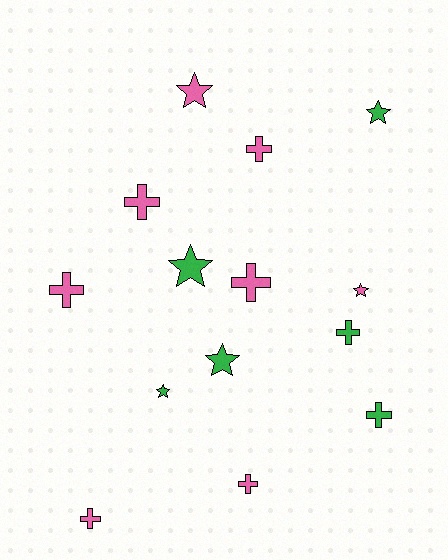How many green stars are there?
There are 4 green stars.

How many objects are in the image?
There are 14 objects.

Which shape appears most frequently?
Cross, with 8 objects.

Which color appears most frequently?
Pink, with 8 objects.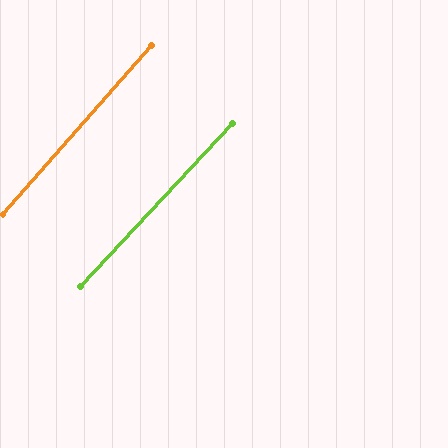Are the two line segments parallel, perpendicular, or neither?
Parallel — their directions differ by only 1.6°.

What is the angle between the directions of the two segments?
Approximately 2 degrees.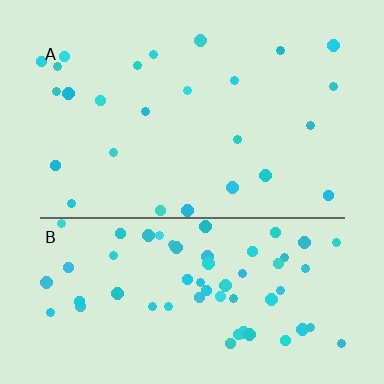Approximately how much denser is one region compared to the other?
Approximately 2.4× — region B over region A.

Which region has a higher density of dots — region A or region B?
B (the bottom).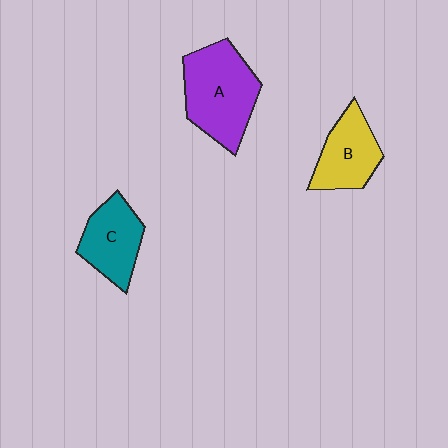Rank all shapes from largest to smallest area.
From largest to smallest: A (purple), C (teal), B (yellow).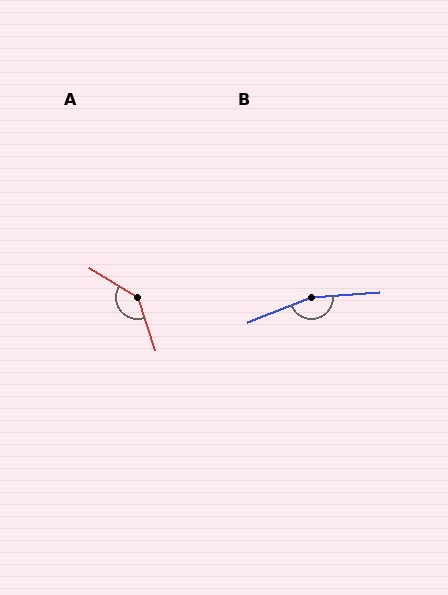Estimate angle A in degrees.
Approximately 140 degrees.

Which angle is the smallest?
A, at approximately 140 degrees.